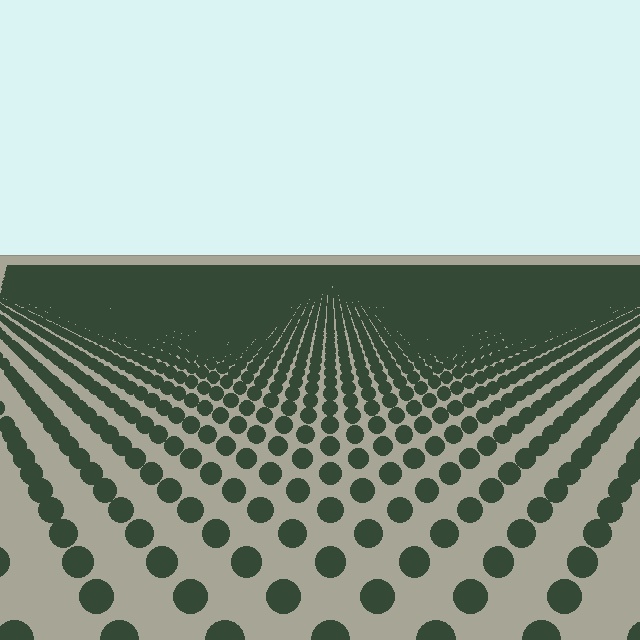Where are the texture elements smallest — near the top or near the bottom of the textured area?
Near the top.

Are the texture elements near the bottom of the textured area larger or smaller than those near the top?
Larger. Near the bottom, elements are closer to the viewer and appear at a bigger on-screen size.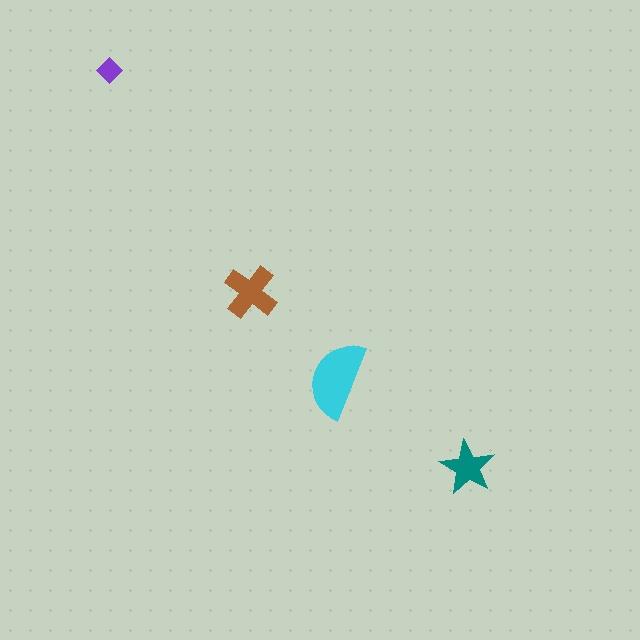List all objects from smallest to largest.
The purple diamond, the teal star, the brown cross, the cyan semicircle.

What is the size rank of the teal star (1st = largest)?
3rd.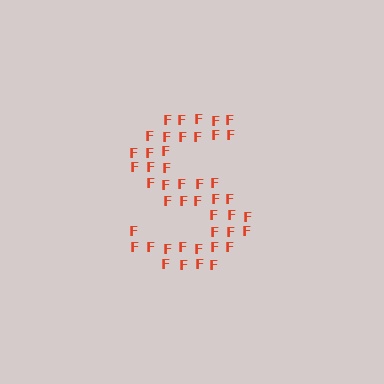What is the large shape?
The large shape is the letter S.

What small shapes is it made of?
It is made of small letter F's.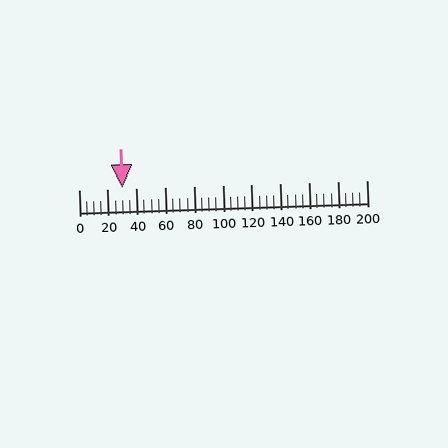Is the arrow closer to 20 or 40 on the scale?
The arrow is closer to 40.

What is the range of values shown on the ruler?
The ruler shows values from 0 to 200.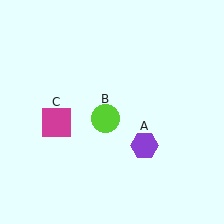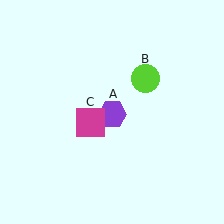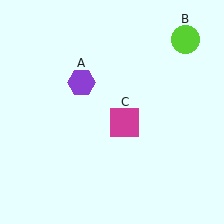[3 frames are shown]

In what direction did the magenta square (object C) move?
The magenta square (object C) moved right.